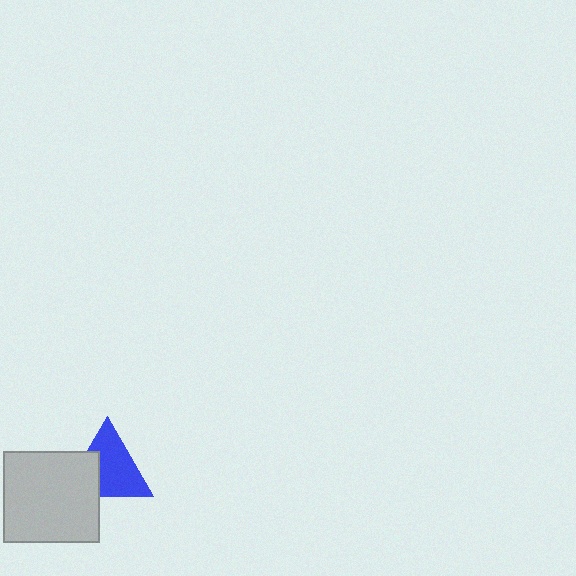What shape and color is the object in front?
The object in front is a light gray rectangle.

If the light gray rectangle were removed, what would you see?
You would see the complete blue triangle.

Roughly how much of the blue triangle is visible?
Most of it is visible (roughly 69%).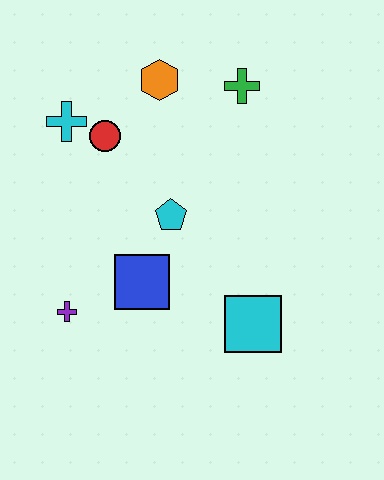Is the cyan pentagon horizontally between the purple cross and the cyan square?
Yes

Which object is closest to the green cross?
The orange hexagon is closest to the green cross.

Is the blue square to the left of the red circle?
No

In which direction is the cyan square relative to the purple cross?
The cyan square is to the right of the purple cross.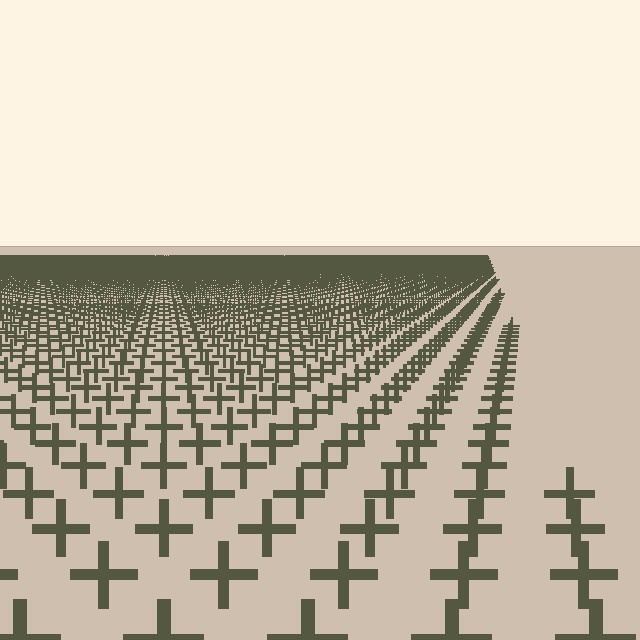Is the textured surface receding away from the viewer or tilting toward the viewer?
The surface is receding away from the viewer. Texture elements get smaller and denser toward the top.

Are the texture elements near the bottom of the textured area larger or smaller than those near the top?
Larger. Near the bottom, elements are closer to the viewer and appear at a bigger on-screen size.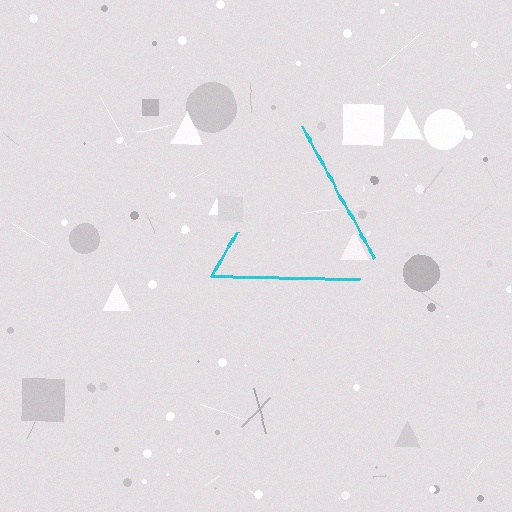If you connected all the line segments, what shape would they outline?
They would outline a triangle.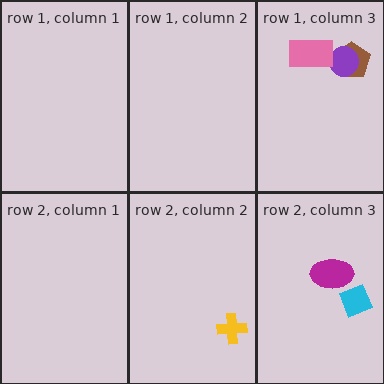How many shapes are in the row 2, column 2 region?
1.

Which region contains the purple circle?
The row 1, column 3 region.